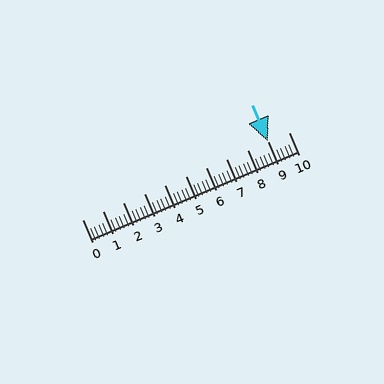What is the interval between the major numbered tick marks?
The major tick marks are spaced 1 units apart.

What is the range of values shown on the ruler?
The ruler shows values from 0 to 10.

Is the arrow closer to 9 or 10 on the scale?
The arrow is closer to 9.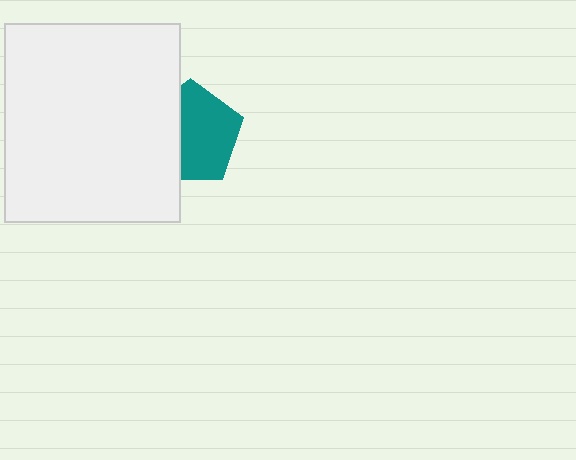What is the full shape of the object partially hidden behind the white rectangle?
The partially hidden object is a teal pentagon.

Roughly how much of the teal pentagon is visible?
About half of it is visible (roughly 62%).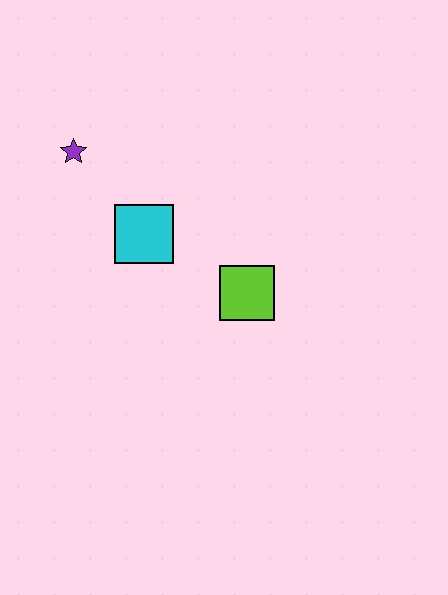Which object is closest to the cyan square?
The purple star is closest to the cyan square.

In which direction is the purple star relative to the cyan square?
The purple star is above the cyan square.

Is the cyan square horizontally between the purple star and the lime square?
Yes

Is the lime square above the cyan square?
No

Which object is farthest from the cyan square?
The lime square is farthest from the cyan square.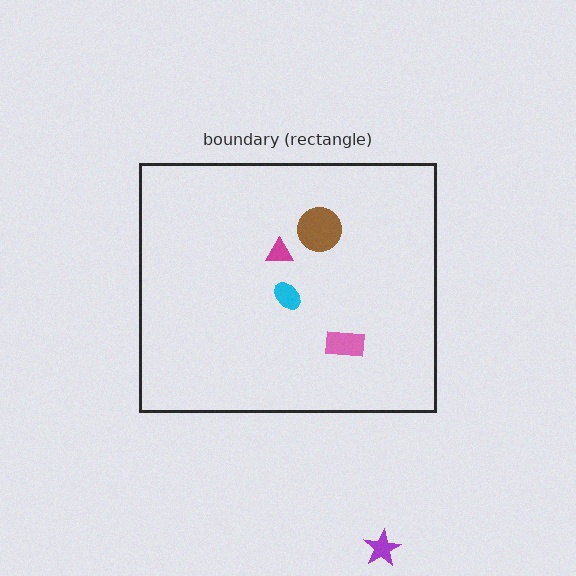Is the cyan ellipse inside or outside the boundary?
Inside.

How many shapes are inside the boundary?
4 inside, 1 outside.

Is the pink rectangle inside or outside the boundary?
Inside.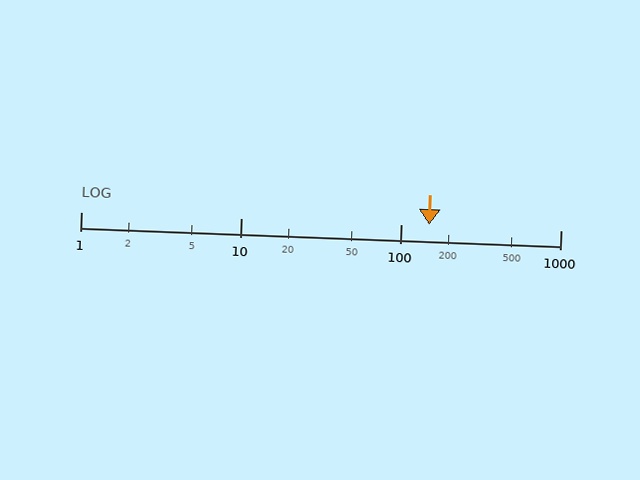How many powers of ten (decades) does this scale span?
The scale spans 3 decades, from 1 to 1000.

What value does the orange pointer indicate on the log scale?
The pointer indicates approximately 150.